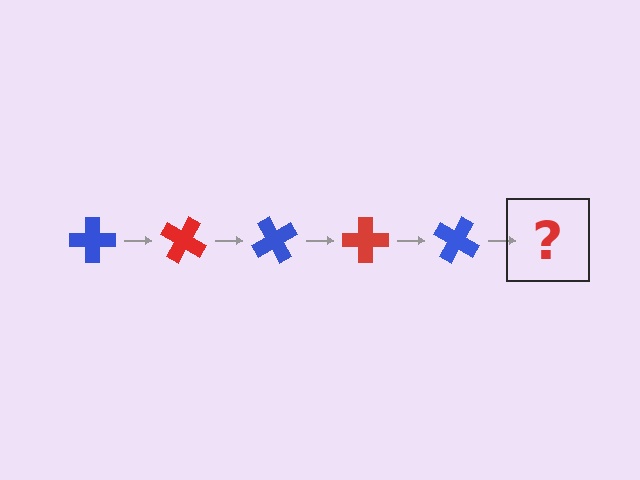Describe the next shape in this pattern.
It should be a red cross, rotated 150 degrees from the start.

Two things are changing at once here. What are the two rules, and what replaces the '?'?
The two rules are that it rotates 30 degrees each step and the color cycles through blue and red. The '?' should be a red cross, rotated 150 degrees from the start.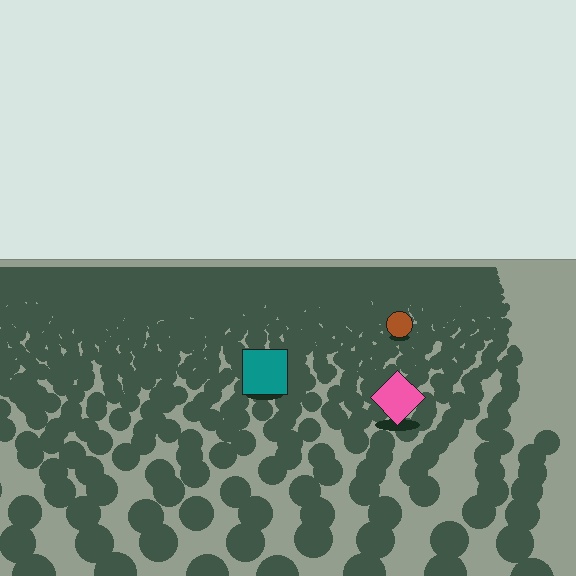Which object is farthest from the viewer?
The brown circle is farthest from the viewer. It appears smaller and the ground texture around it is denser.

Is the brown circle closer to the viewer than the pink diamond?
No. The pink diamond is closer — you can tell from the texture gradient: the ground texture is coarser near it.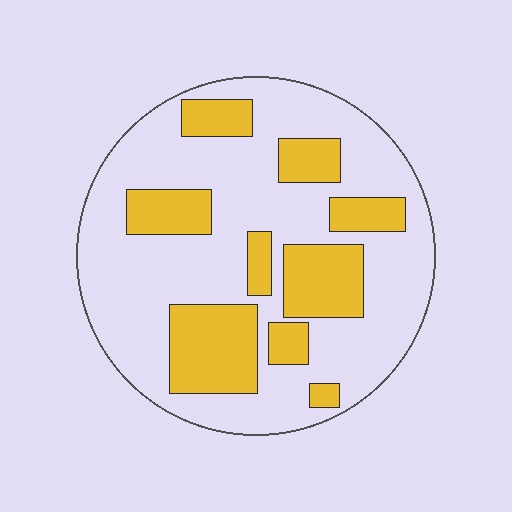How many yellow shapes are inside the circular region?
9.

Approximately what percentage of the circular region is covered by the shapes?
Approximately 30%.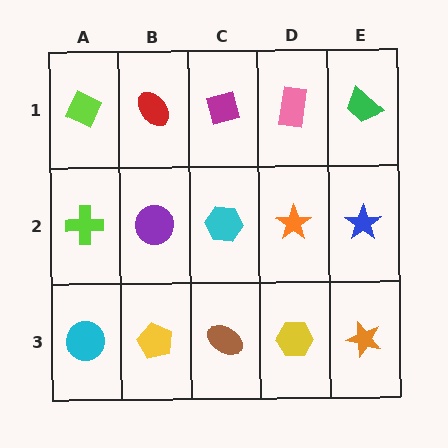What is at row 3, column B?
A yellow pentagon.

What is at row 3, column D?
A yellow hexagon.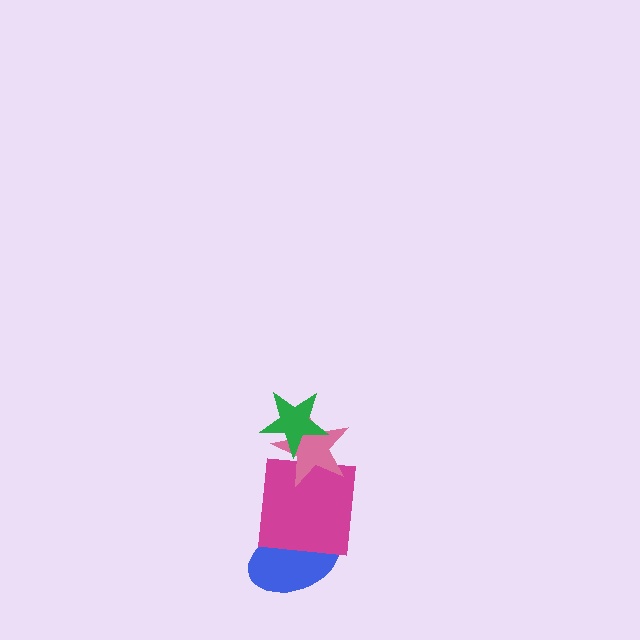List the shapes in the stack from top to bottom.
From top to bottom: the green star, the pink star, the magenta square, the blue ellipse.